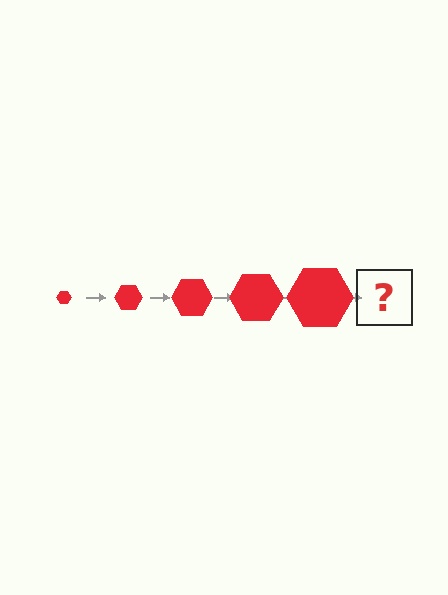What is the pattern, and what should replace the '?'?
The pattern is that the hexagon gets progressively larger each step. The '?' should be a red hexagon, larger than the previous one.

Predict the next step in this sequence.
The next step is a red hexagon, larger than the previous one.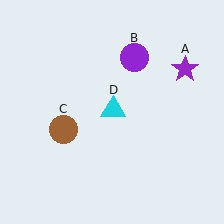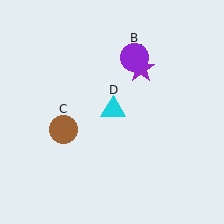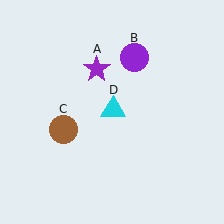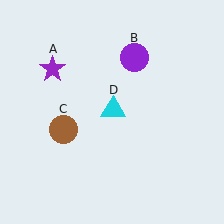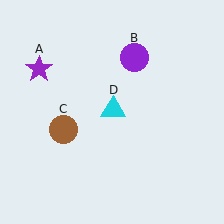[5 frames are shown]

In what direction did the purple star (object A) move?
The purple star (object A) moved left.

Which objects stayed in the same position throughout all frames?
Purple circle (object B) and brown circle (object C) and cyan triangle (object D) remained stationary.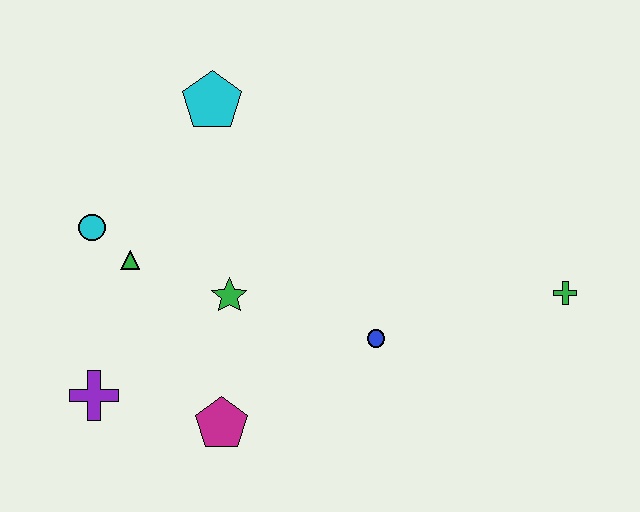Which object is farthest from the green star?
The green cross is farthest from the green star.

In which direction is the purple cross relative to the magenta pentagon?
The purple cross is to the left of the magenta pentagon.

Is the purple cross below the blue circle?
Yes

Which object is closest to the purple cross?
The magenta pentagon is closest to the purple cross.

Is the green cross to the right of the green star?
Yes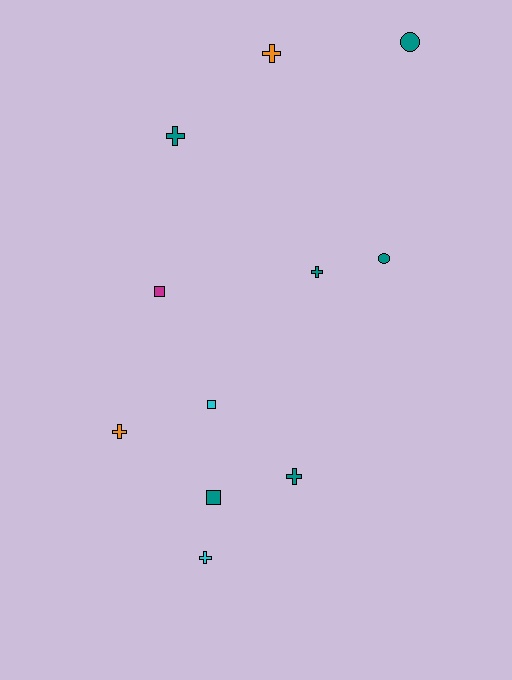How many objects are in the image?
There are 11 objects.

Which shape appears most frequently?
Cross, with 6 objects.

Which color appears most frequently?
Teal, with 6 objects.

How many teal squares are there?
There is 1 teal square.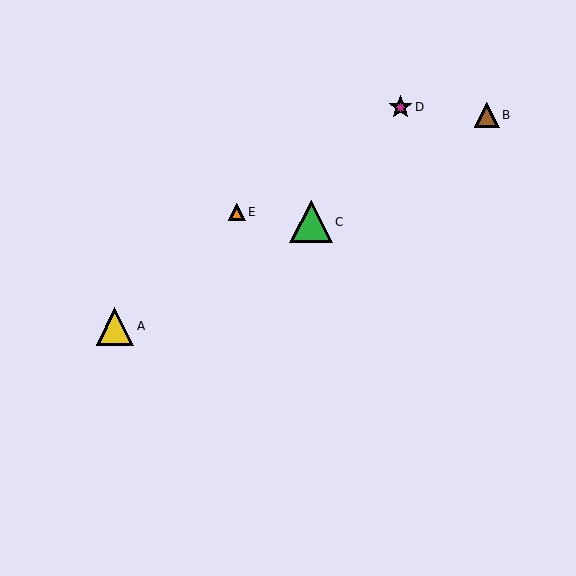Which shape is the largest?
The green triangle (labeled C) is the largest.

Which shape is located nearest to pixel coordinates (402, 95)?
The magenta star (labeled D) at (401, 107) is nearest to that location.